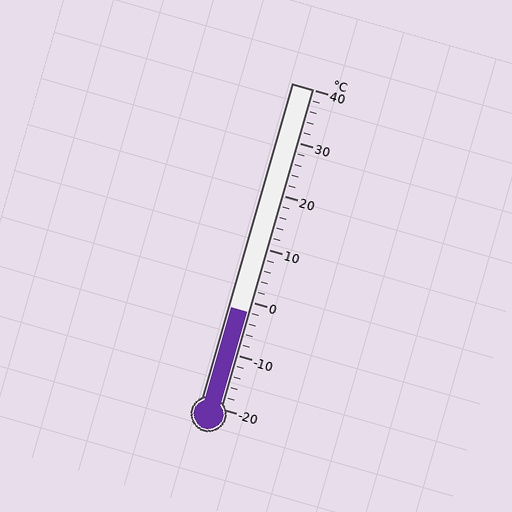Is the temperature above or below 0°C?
The temperature is below 0°C.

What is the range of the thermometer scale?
The thermometer scale ranges from -20°C to 40°C.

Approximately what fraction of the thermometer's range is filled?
The thermometer is filled to approximately 30% of its range.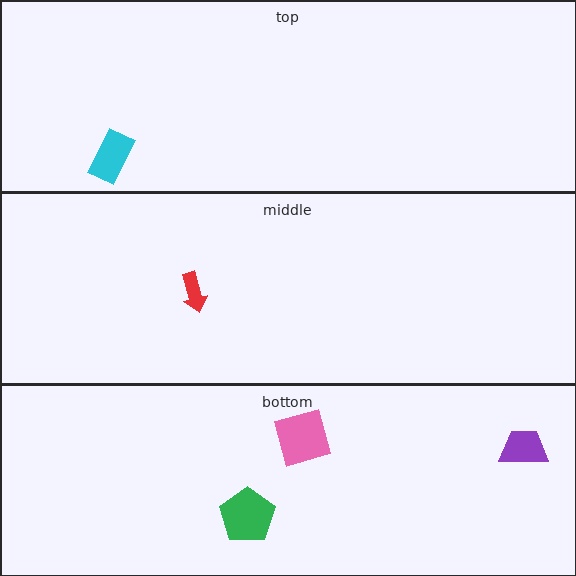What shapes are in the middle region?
The red arrow.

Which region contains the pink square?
The bottom region.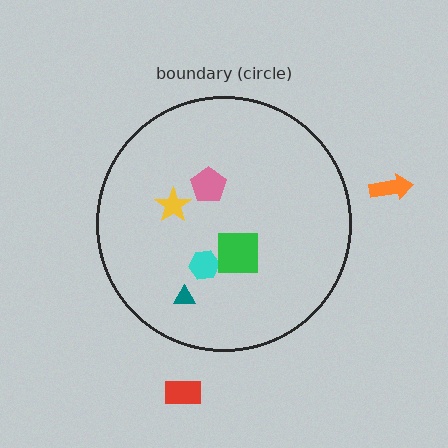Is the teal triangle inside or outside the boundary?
Inside.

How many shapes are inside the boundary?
5 inside, 2 outside.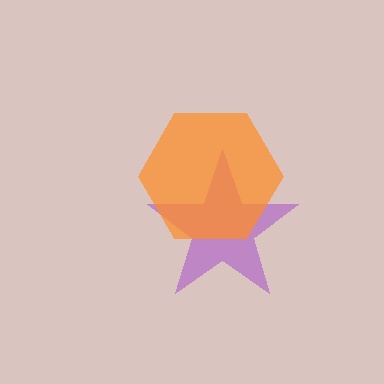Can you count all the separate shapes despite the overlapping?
Yes, there are 2 separate shapes.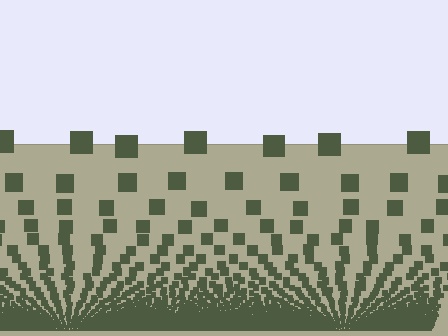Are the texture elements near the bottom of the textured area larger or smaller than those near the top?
Smaller. The gradient is inverted — elements near the bottom are smaller and denser.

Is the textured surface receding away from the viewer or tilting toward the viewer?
The surface appears to tilt toward the viewer. Texture elements get larger and sparser toward the top.